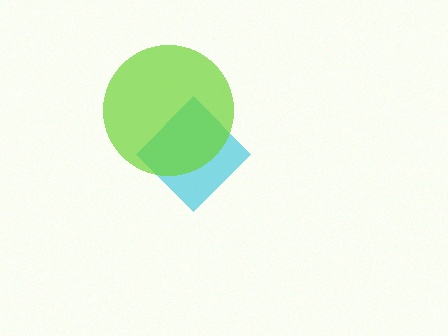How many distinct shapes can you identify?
There are 2 distinct shapes: a cyan diamond, a lime circle.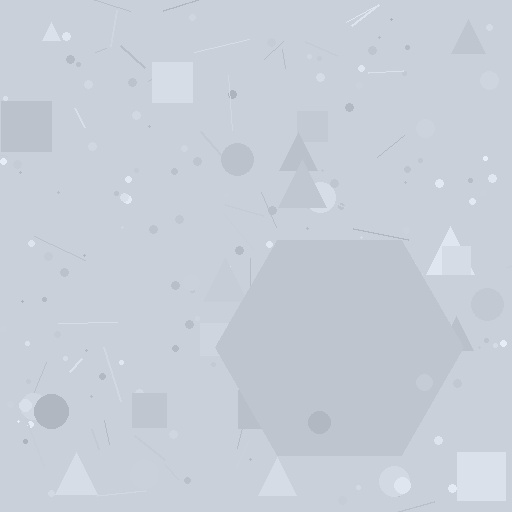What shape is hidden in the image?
A hexagon is hidden in the image.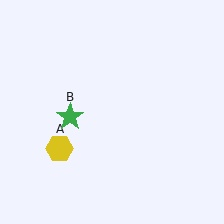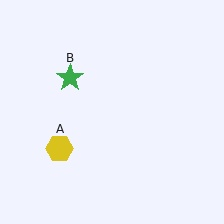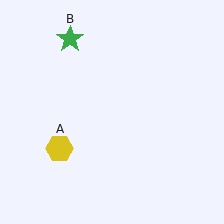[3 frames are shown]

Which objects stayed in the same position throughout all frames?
Yellow hexagon (object A) remained stationary.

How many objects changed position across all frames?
1 object changed position: green star (object B).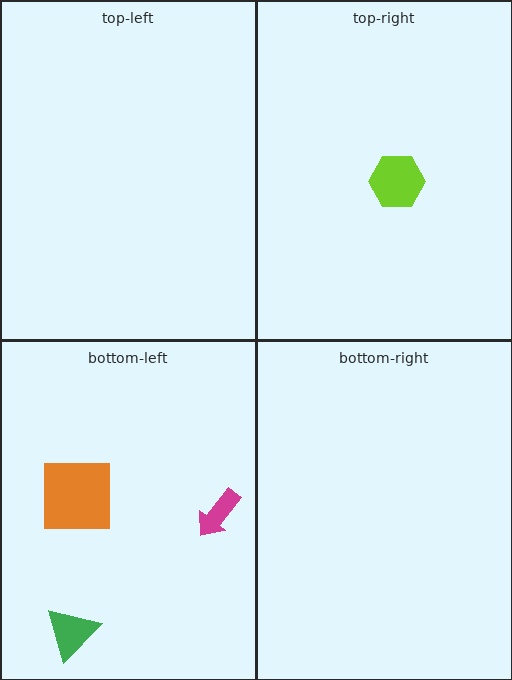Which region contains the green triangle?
The bottom-left region.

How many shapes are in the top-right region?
1.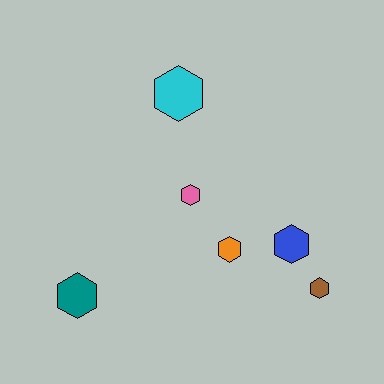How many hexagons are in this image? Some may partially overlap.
There are 6 hexagons.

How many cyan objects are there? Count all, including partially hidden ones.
There is 1 cyan object.